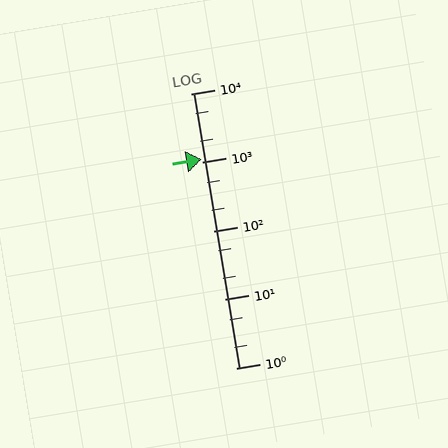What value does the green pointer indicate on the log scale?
The pointer indicates approximately 1100.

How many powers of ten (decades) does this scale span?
The scale spans 4 decades, from 1 to 10000.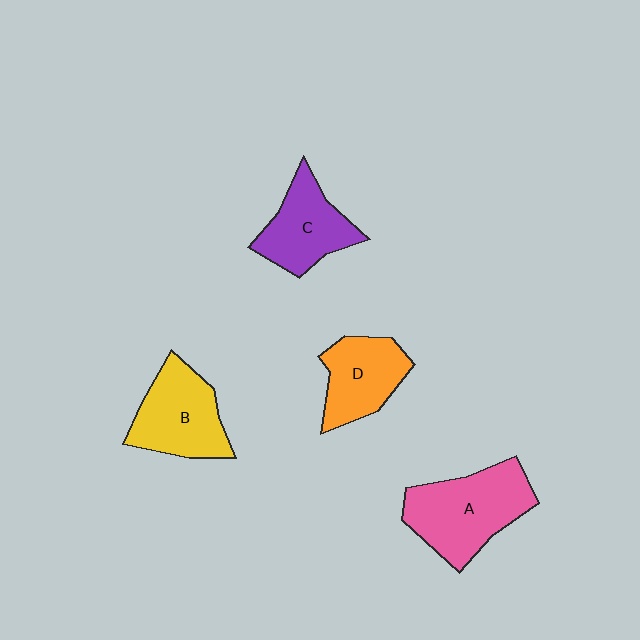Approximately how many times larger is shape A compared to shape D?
Approximately 1.4 times.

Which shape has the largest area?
Shape A (pink).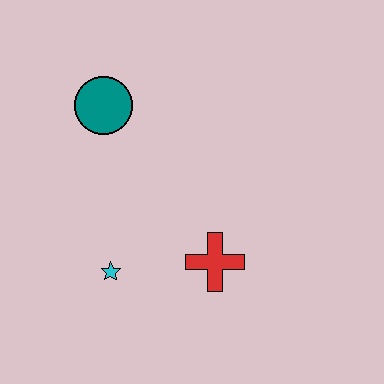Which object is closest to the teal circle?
The cyan star is closest to the teal circle.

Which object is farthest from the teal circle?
The red cross is farthest from the teal circle.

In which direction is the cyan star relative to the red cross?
The cyan star is to the left of the red cross.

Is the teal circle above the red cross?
Yes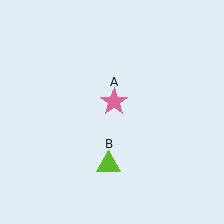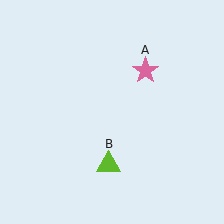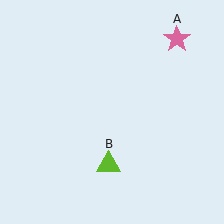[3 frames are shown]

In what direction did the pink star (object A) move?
The pink star (object A) moved up and to the right.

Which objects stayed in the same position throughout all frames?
Lime triangle (object B) remained stationary.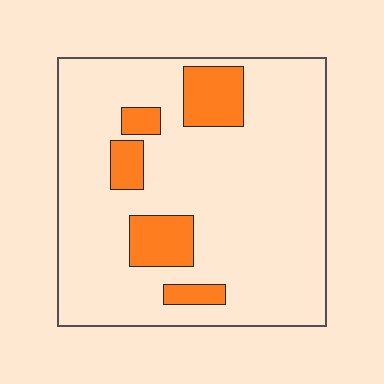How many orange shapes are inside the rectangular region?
5.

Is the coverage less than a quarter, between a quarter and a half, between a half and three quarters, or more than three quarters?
Less than a quarter.